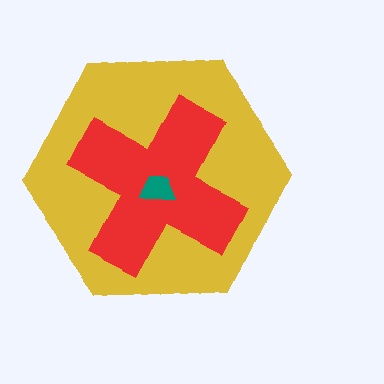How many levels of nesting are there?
3.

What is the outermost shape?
The yellow hexagon.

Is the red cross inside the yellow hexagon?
Yes.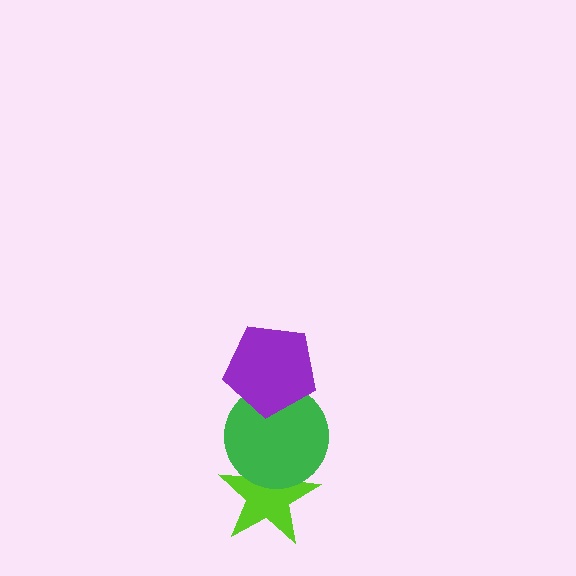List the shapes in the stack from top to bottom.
From top to bottom: the purple pentagon, the green circle, the lime star.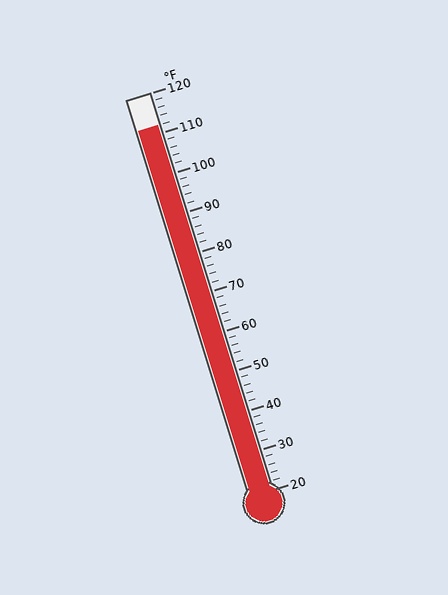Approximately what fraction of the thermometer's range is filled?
The thermometer is filled to approximately 90% of its range.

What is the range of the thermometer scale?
The thermometer scale ranges from 20°F to 120°F.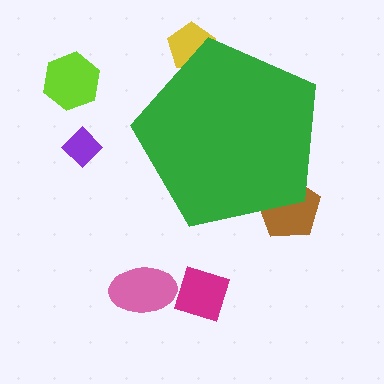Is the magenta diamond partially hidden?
No, the magenta diamond is fully visible.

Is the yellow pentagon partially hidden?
Yes, the yellow pentagon is partially hidden behind the green pentagon.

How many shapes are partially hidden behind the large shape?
2 shapes are partially hidden.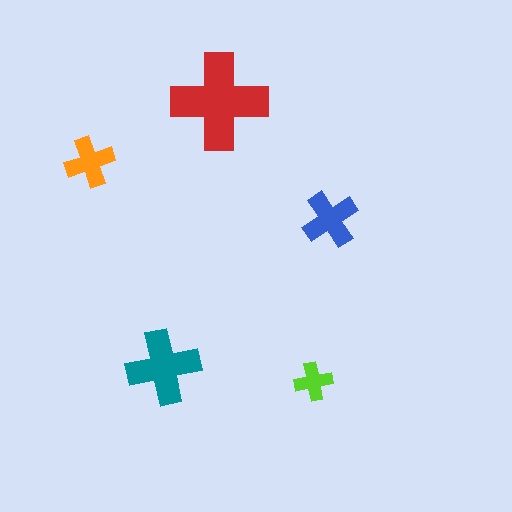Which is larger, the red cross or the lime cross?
The red one.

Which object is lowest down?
The lime cross is bottommost.